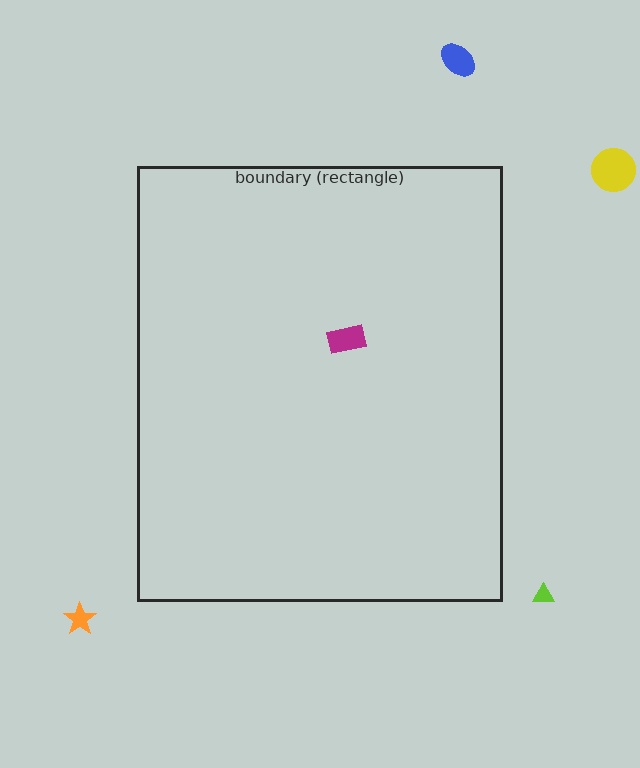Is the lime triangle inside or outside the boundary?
Outside.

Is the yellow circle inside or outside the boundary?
Outside.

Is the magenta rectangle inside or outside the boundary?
Inside.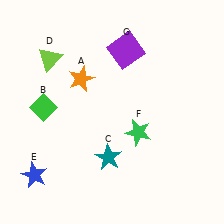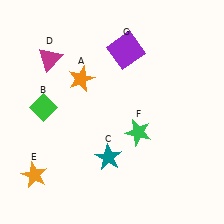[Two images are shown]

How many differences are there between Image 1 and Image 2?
There are 2 differences between the two images.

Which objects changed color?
D changed from lime to magenta. E changed from blue to orange.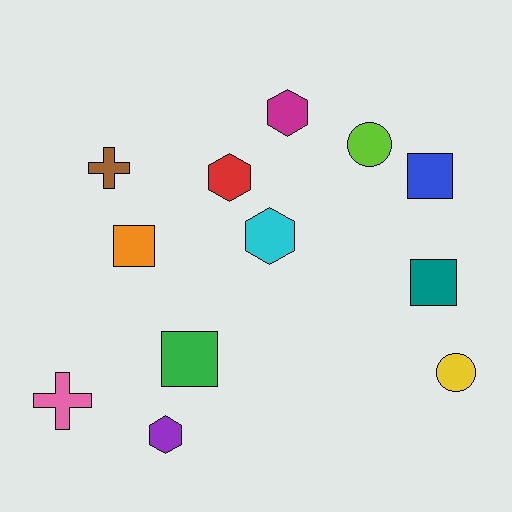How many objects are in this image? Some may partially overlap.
There are 12 objects.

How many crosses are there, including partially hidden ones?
There are 2 crosses.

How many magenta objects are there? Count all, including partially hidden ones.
There is 1 magenta object.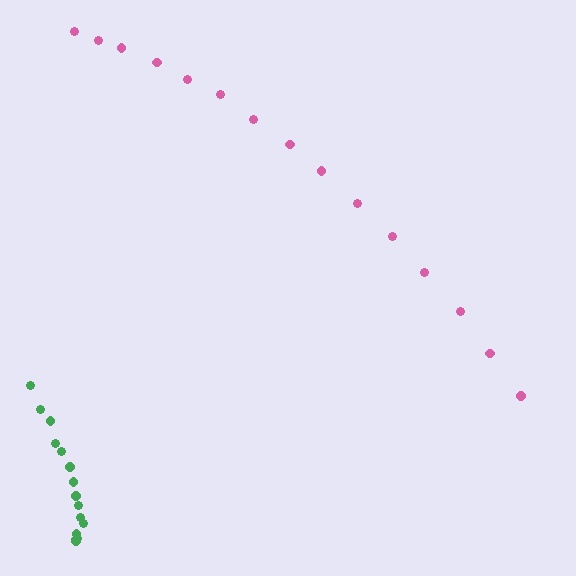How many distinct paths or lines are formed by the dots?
There are 2 distinct paths.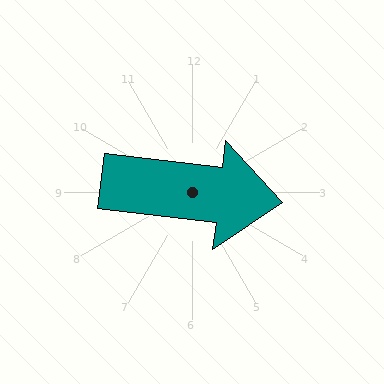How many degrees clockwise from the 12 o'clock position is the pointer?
Approximately 97 degrees.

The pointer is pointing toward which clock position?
Roughly 3 o'clock.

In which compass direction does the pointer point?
East.